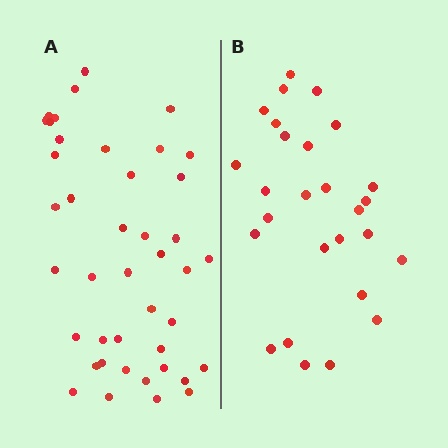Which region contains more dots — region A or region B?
Region A (the left region) has more dots.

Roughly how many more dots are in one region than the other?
Region A has approximately 15 more dots than region B.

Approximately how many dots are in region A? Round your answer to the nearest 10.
About 40 dots. (The exact count is 42, which rounds to 40.)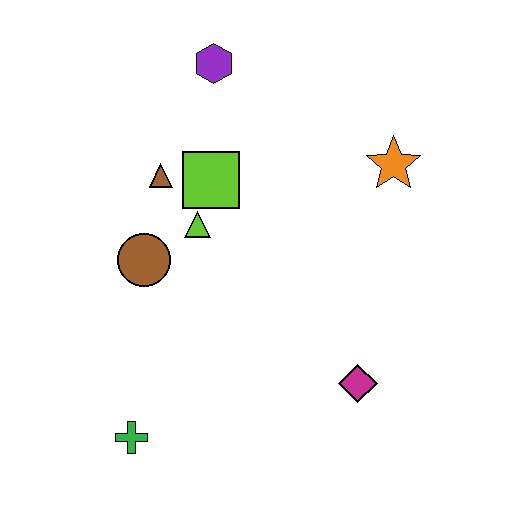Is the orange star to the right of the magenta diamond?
Yes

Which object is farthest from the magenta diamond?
The purple hexagon is farthest from the magenta diamond.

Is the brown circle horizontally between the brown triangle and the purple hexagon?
No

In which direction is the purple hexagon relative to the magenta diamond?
The purple hexagon is above the magenta diamond.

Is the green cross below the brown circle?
Yes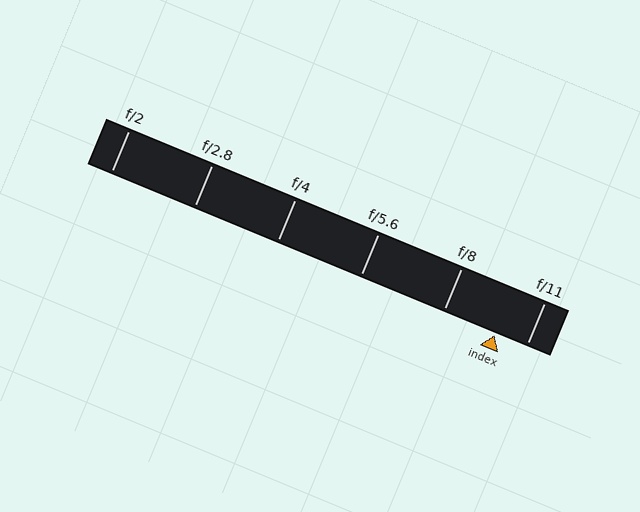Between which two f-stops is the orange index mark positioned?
The index mark is between f/8 and f/11.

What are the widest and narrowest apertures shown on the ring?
The widest aperture shown is f/2 and the narrowest is f/11.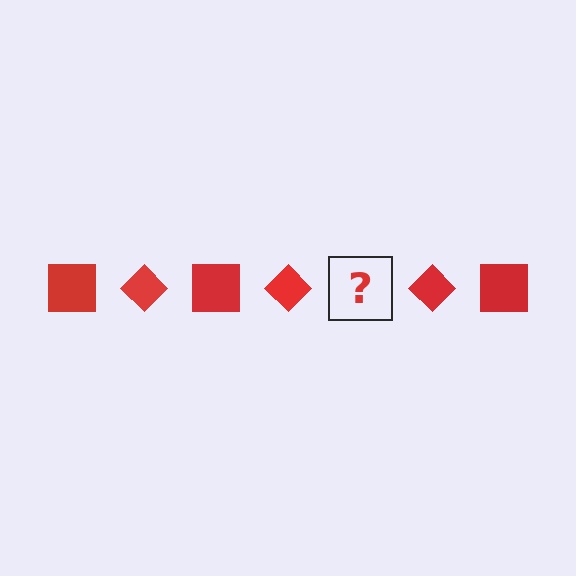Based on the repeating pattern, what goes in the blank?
The blank should be a red square.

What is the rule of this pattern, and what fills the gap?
The rule is that the pattern cycles through square, diamond shapes in red. The gap should be filled with a red square.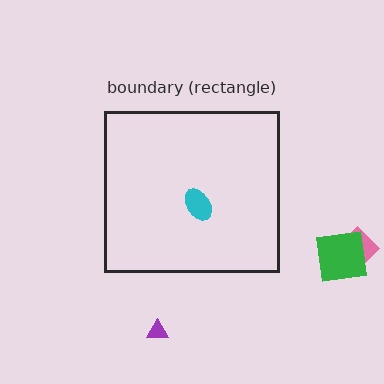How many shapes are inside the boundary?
1 inside, 3 outside.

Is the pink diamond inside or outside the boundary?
Outside.